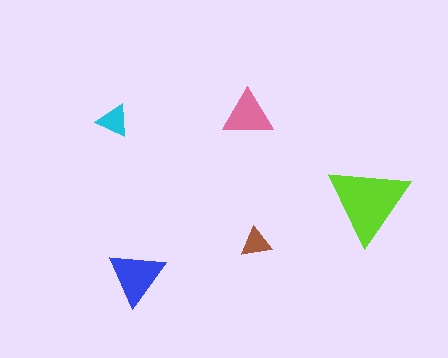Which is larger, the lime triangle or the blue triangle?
The lime one.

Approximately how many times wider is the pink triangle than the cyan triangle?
About 1.5 times wider.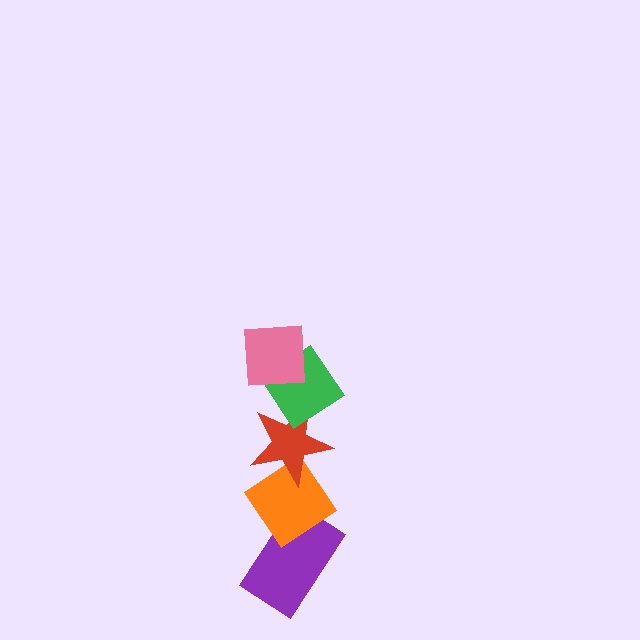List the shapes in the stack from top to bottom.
From top to bottom: the pink square, the green diamond, the red star, the orange diamond, the purple rectangle.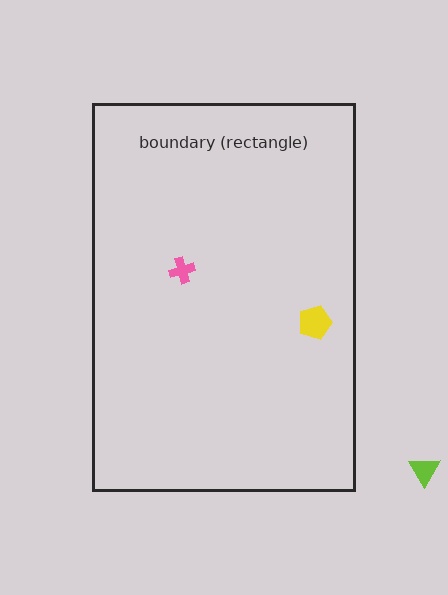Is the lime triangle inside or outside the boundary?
Outside.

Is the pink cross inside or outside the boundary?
Inside.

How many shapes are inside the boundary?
2 inside, 1 outside.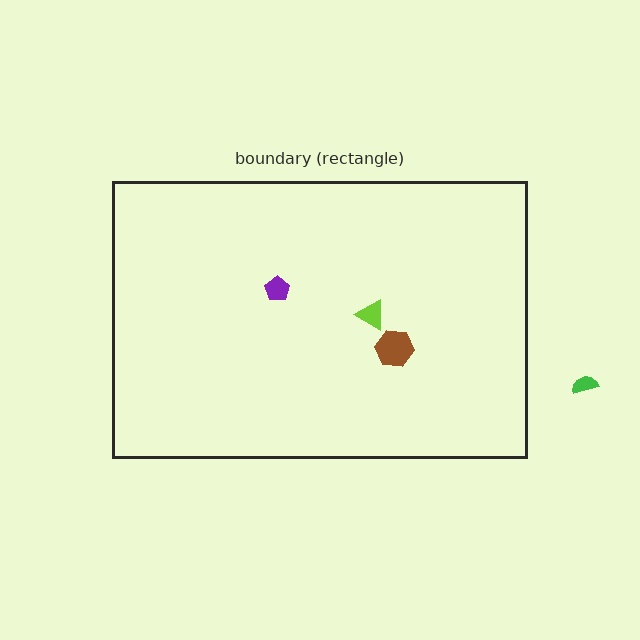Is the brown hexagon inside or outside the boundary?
Inside.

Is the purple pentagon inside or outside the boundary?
Inside.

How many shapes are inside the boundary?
3 inside, 1 outside.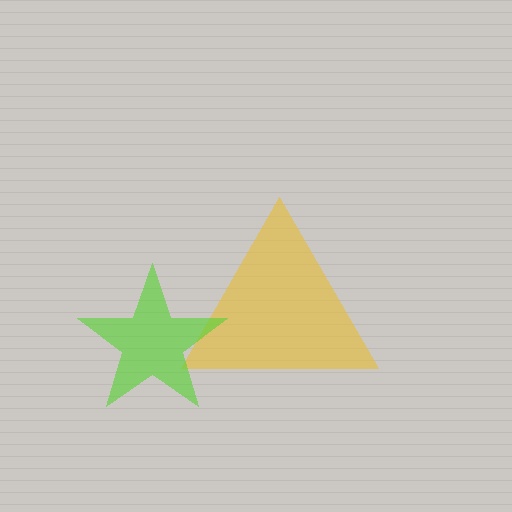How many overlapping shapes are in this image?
There are 2 overlapping shapes in the image.